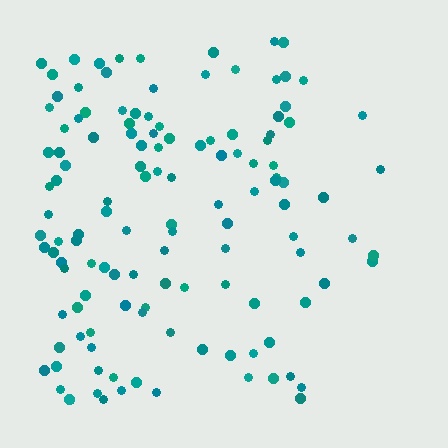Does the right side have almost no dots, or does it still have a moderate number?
Still a moderate number, just noticeably fewer than the left.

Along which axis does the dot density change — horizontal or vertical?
Horizontal.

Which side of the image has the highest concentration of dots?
The left.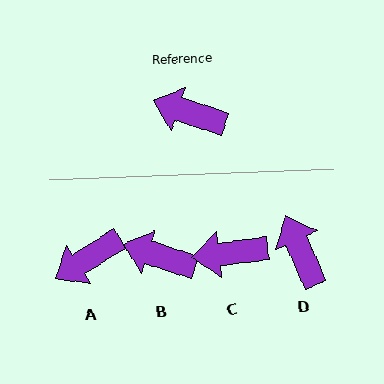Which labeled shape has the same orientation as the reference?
B.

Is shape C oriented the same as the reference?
No, it is off by about 25 degrees.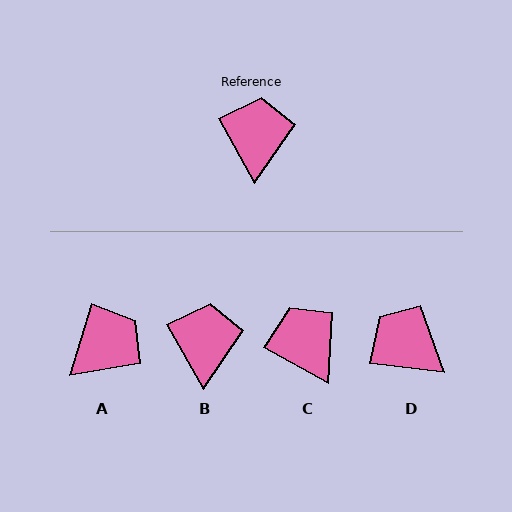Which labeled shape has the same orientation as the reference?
B.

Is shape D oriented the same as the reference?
No, it is off by about 54 degrees.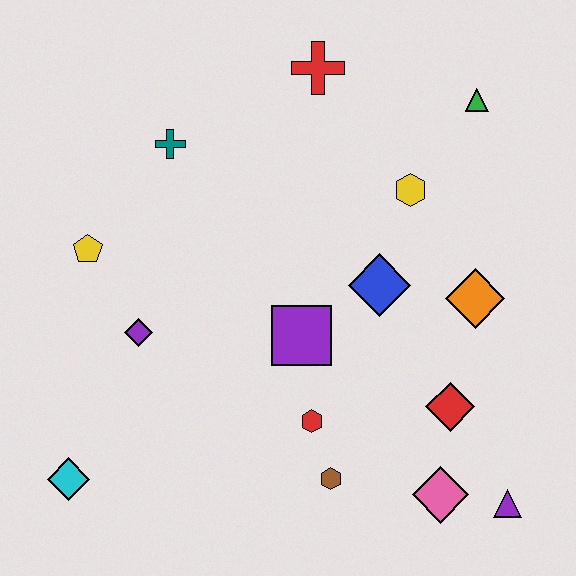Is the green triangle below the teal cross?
No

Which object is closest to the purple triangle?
The pink diamond is closest to the purple triangle.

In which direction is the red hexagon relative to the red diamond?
The red hexagon is to the left of the red diamond.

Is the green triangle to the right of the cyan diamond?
Yes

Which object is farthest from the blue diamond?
The cyan diamond is farthest from the blue diamond.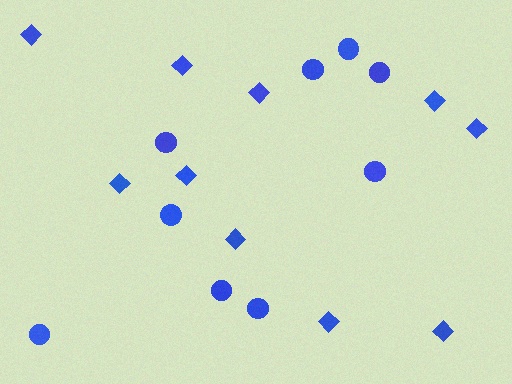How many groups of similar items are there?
There are 2 groups: one group of circles (9) and one group of diamonds (10).